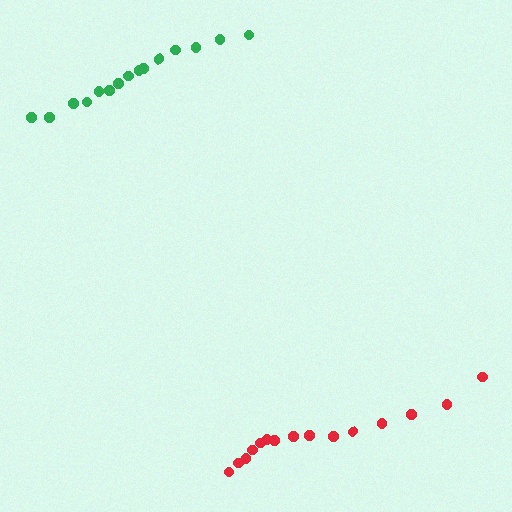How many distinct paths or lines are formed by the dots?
There are 2 distinct paths.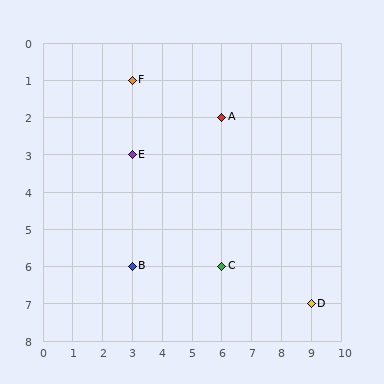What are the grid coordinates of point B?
Point B is at grid coordinates (3, 6).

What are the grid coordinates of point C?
Point C is at grid coordinates (6, 6).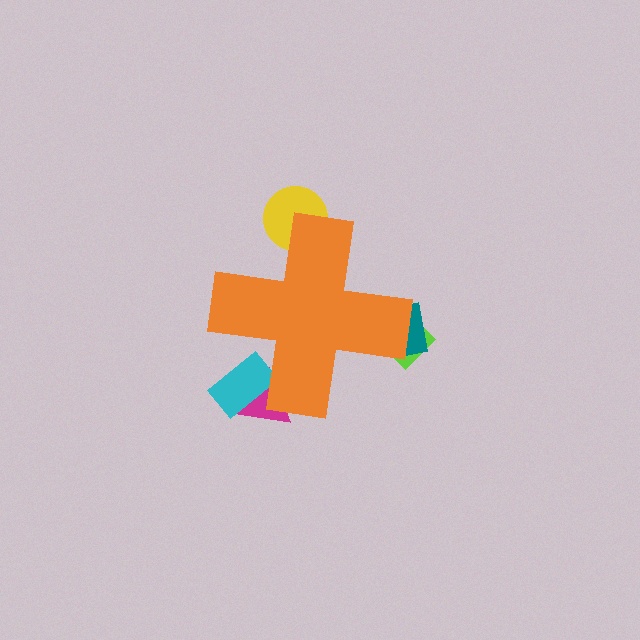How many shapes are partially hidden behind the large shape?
5 shapes are partially hidden.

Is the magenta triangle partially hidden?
Yes, the magenta triangle is partially hidden behind the orange cross.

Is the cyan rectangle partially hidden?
Yes, the cyan rectangle is partially hidden behind the orange cross.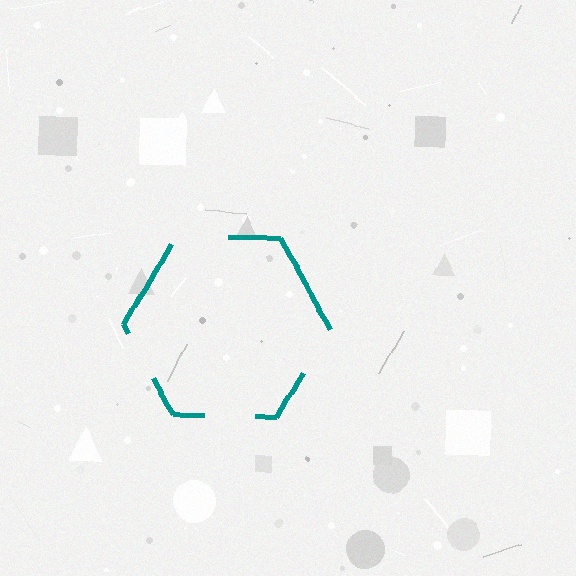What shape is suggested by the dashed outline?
The dashed outline suggests a hexagon.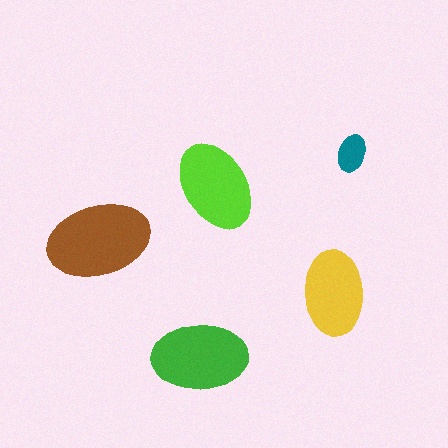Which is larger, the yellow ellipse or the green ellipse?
The green one.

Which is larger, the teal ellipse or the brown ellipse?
The brown one.